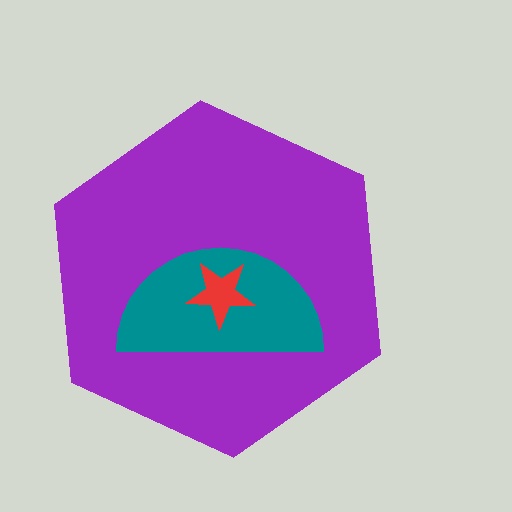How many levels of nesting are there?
3.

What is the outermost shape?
The purple hexagon.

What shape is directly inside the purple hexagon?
The teal semicircle.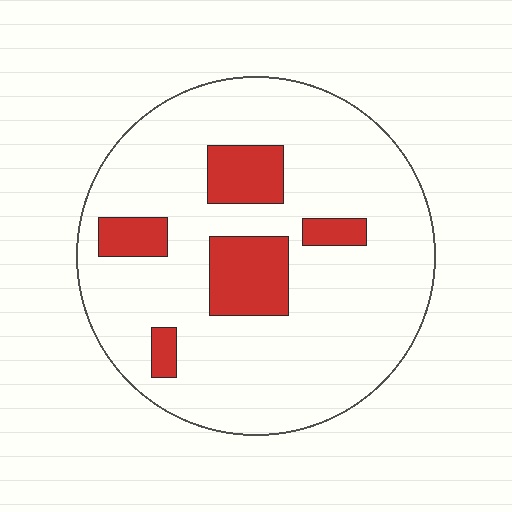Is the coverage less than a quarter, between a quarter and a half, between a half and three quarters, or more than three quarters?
Less than a quarter.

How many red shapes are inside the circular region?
5.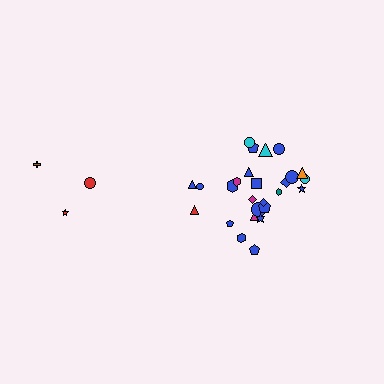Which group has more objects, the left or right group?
The right group.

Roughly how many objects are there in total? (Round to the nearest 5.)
Roughly 30 objects in total.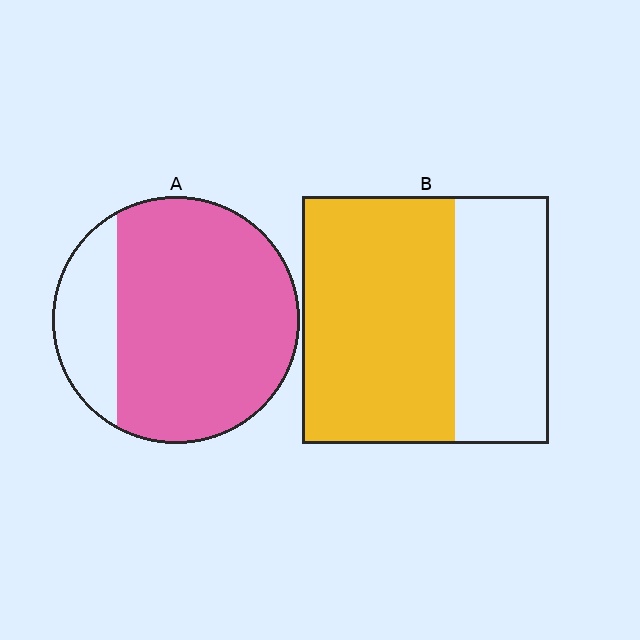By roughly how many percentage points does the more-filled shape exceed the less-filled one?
By roughly 15 percentage points (A over B).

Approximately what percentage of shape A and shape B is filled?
A is approximately 80% and B is approximately 60%.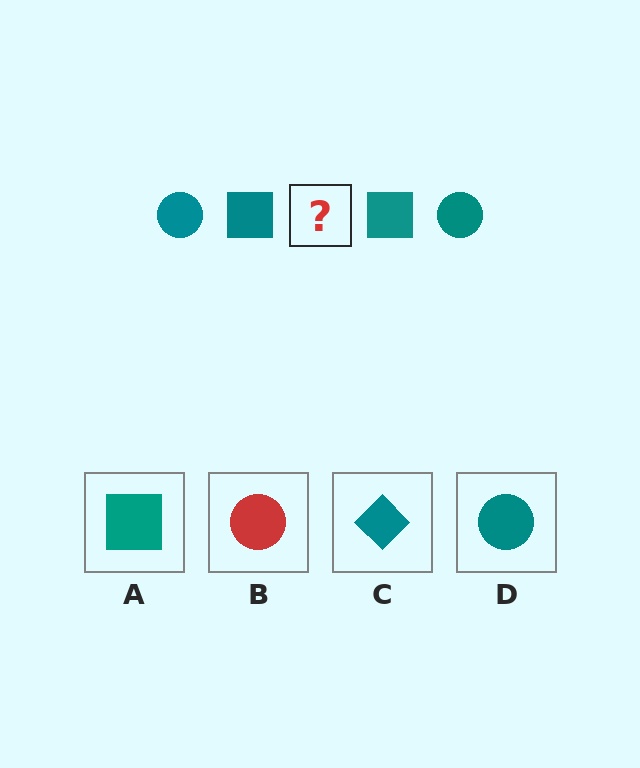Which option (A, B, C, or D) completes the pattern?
D.